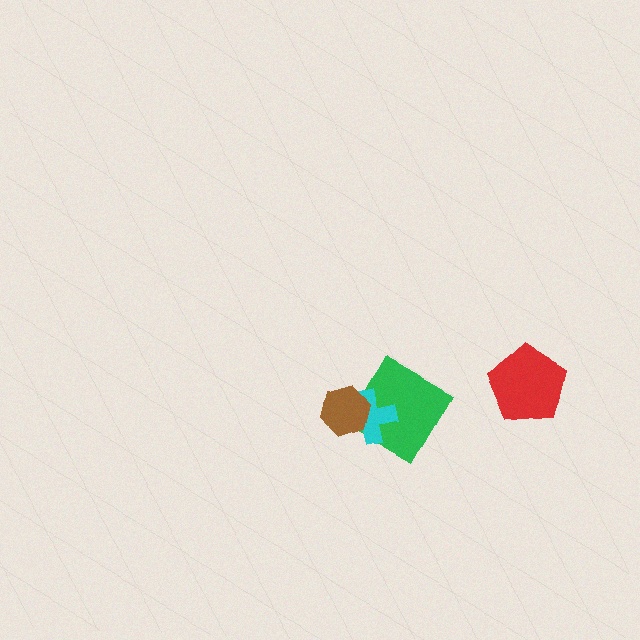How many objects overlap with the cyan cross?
2 objects overlap with the cyan cross.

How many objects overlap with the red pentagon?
0 objects overlap with the red pentagon.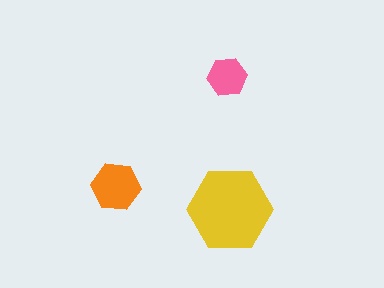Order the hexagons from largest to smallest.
the yellow one, the orange one, the pink one.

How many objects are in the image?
There are 3 objects in the image.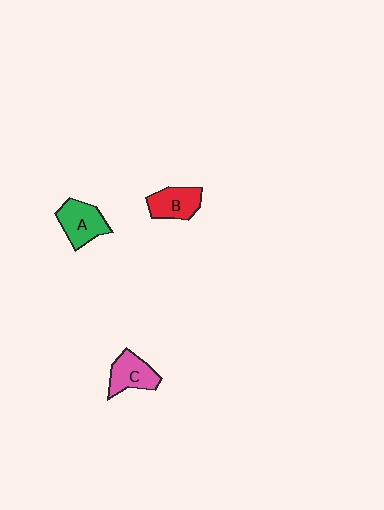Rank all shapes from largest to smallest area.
From largest to smallest: A (green), C (pink), B (red).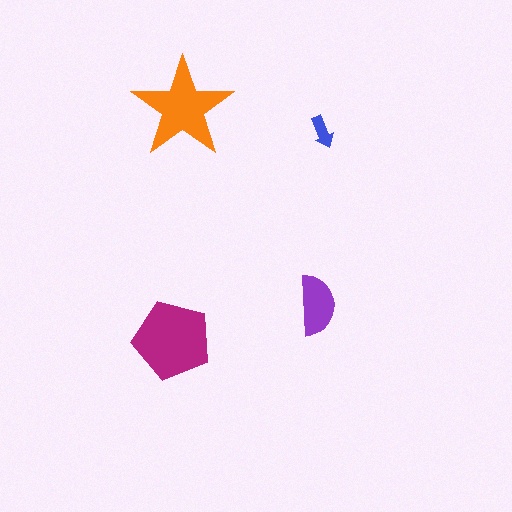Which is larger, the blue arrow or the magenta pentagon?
The magenta pentagon.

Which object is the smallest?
The blue arrow.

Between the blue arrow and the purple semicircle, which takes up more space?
The purple semicircle.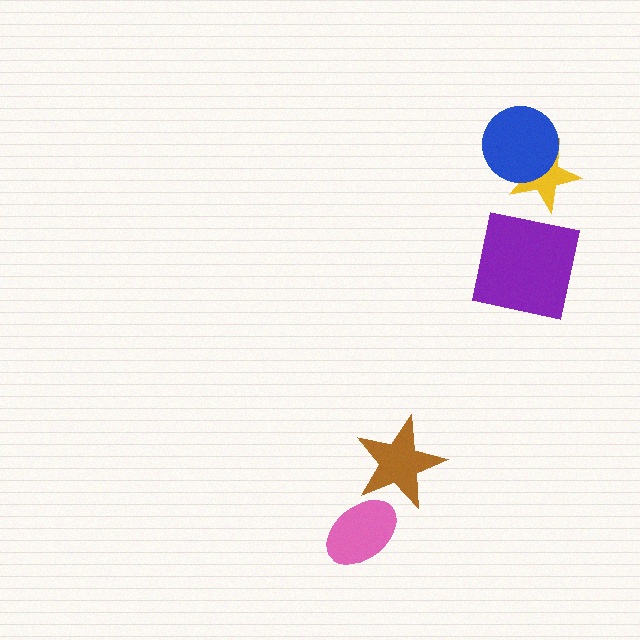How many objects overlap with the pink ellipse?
1 object overlaps with the pink ellipse.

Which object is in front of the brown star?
The pink ellipse is in front of the brown star.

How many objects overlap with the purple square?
0 objects overlap with the purple square.